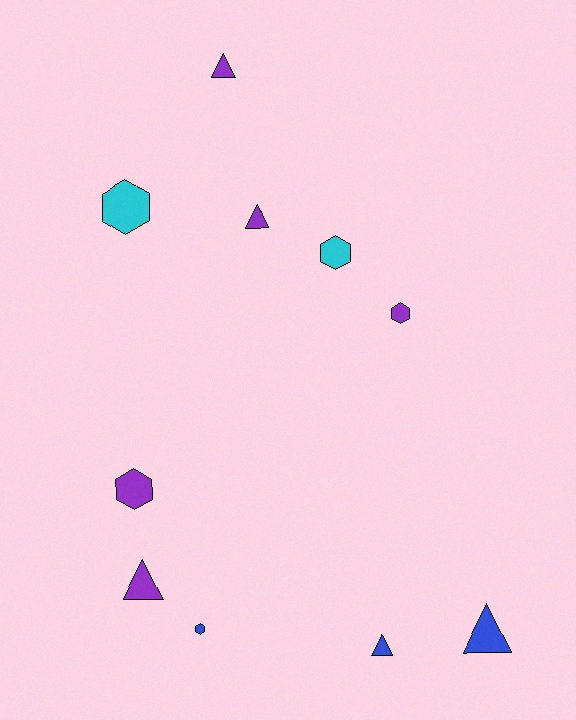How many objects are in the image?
There are 10 objects.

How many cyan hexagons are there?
There are 2 cyan hexagons.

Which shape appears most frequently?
Triangle, with 5 objects.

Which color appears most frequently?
Purple, with 5 objects.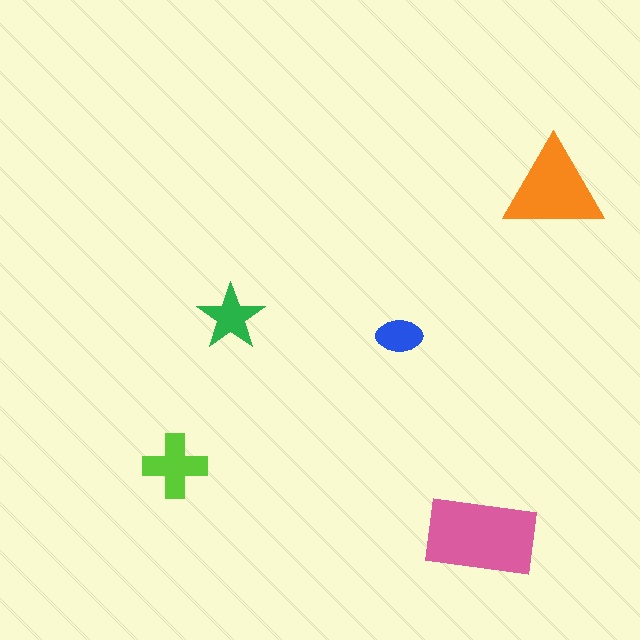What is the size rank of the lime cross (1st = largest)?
3rd.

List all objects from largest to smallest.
The pink rectangle, the orange triangle, the lime cross, the green star, the blue ellipse.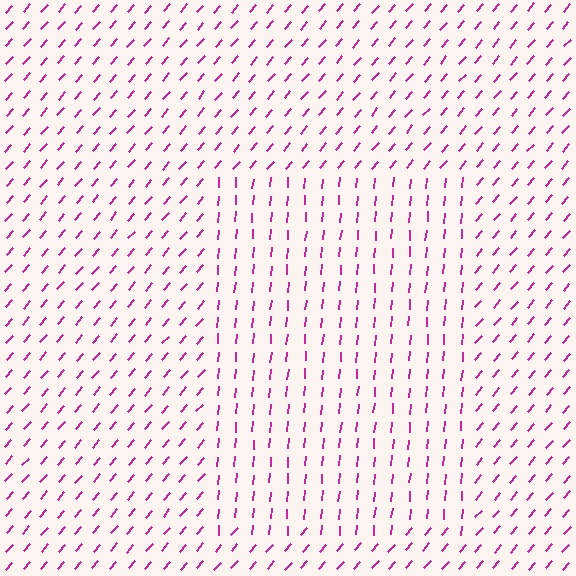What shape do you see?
I see a rectangle.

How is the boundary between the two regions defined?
The boundary is defined purely by a change in line orientation (approximately 35 degrees difference). All lines are the same color and thickness.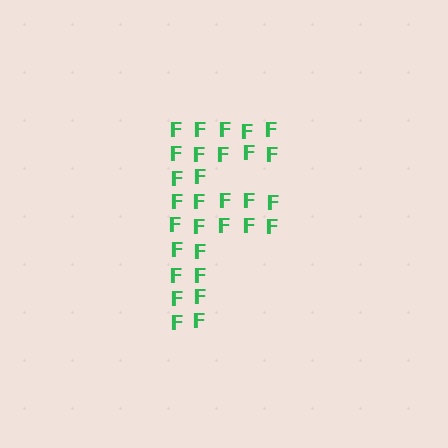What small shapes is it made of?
It is made of small letter F's.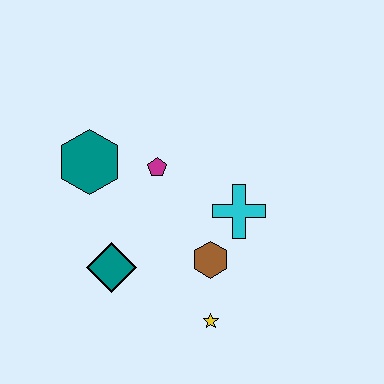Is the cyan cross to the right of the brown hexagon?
Yes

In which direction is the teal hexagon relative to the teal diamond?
The teal hexagon is above the teal diamond.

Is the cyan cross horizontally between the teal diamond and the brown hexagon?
No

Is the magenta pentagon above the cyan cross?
Yes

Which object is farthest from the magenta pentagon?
The yellow star is farthest from the magenta pentagon.